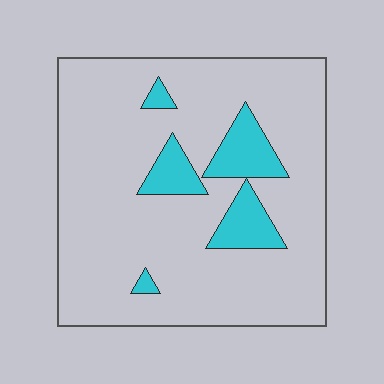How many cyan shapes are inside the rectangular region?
5.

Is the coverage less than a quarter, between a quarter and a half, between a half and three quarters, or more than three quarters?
Less than a quarter.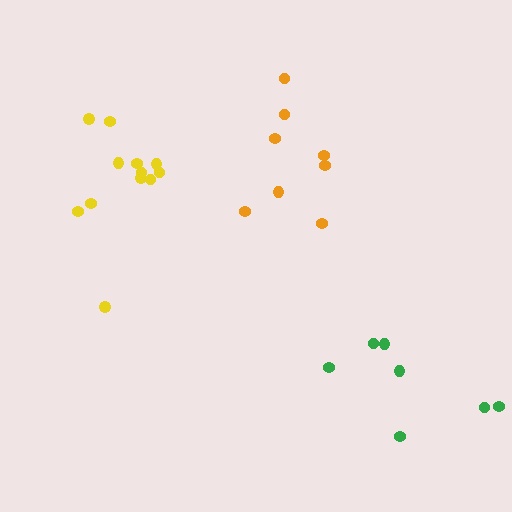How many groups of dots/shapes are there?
There are 3 groups.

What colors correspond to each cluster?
The clusters are colored: orange, green, yellow.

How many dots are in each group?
Group 1: 8 dots, Group 2: 7 dots, Group 3: 12 dots (27 total).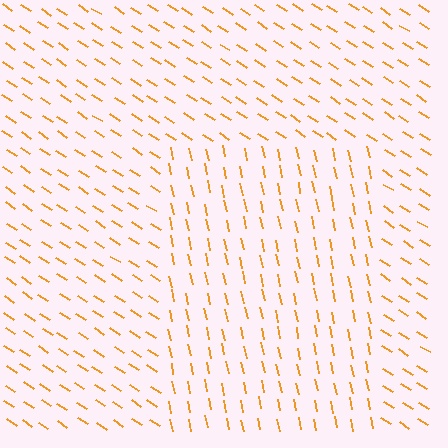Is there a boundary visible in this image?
Yes, there is a texture boundary formed by a change in line orientation.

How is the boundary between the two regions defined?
The boundary is defined purely by a change in line orientation (approximately 45 degrees difference). All lines are the same color and thickness.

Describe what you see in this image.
The image is filled with small orange line segments. A rectangle region in the image has lines oriented differently from the surrounding lines, creating a visible texture boundary.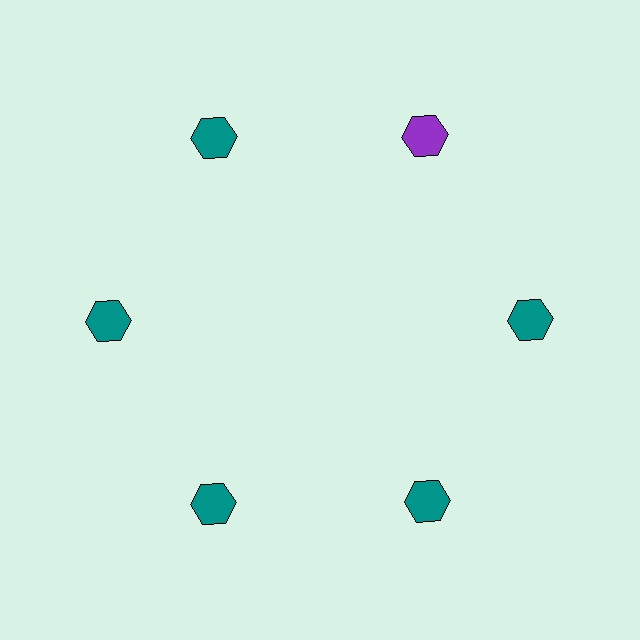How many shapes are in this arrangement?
There are 6 shapes arranged in a ring pattern.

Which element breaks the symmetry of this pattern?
The purple hexagon at roughly the 1 o'clock position breaks the symmetry. All other shapes are teal hexagons.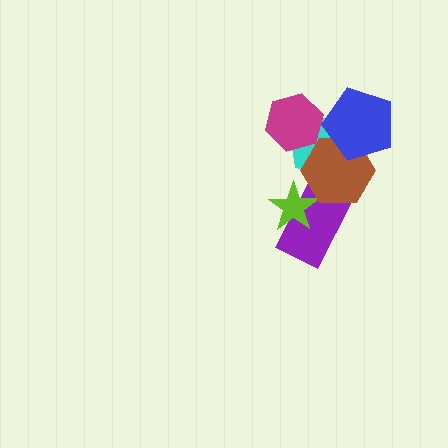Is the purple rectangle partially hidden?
Yes, it is partially covered by another shape.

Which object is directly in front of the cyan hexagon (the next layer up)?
The magenta hexagon is directly in front of the cyan hexagon.